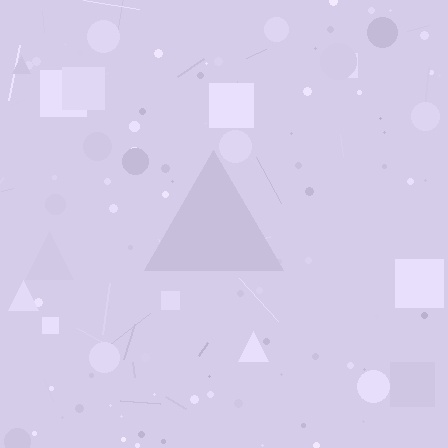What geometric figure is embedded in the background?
A triangle is embedded in the background.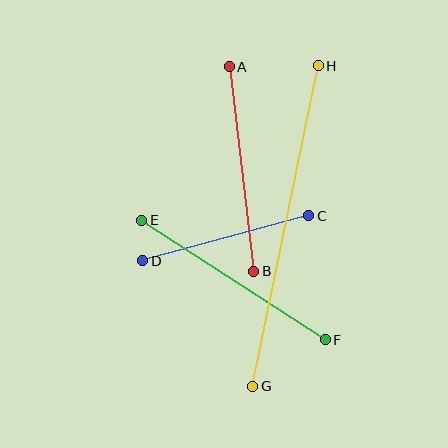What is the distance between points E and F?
The distance is approximately 219 pixels.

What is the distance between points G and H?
The distance is approximately 327 pixels.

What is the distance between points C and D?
The distance is approximately 172 pixels.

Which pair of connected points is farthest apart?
Points G and H are farthest apart.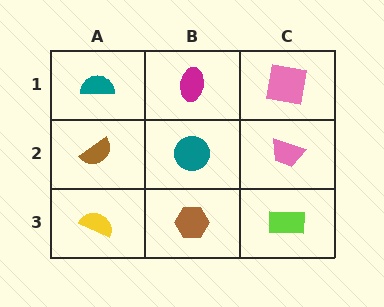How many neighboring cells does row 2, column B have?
4.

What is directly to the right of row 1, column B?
A pink square.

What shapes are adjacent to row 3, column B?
A teal circle (row 2, column B), a yellow semicircle (row 3, column A), a lime rectangle (row 3, column C).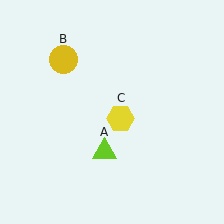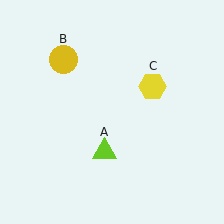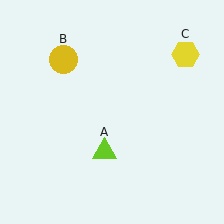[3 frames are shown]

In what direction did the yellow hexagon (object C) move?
The yellow hexagon (object C) moved up and to the right.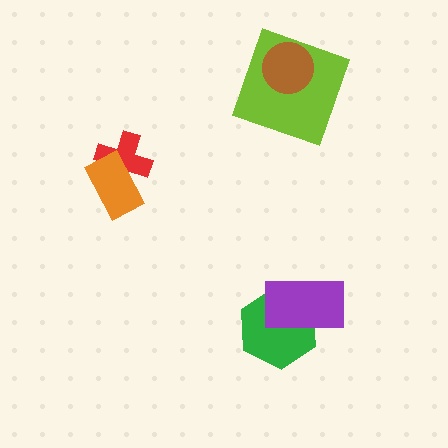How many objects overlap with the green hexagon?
1 object overlaps with the green hexagon.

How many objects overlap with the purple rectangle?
1 object overlaps with the purple rectangle.